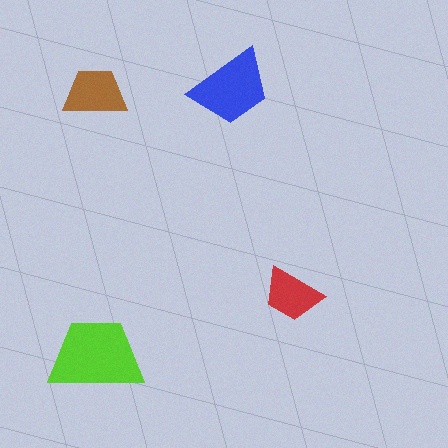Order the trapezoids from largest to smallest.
the lime one, the blue one, the brown one, the red one.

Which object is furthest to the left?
The brown trapezoid is leftmost.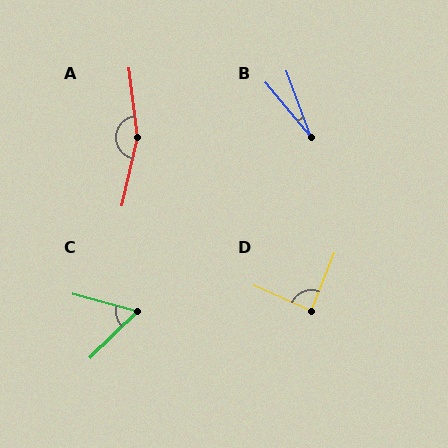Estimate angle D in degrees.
Approximately 88 degrees.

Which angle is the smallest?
B, at approximately 20 degrees.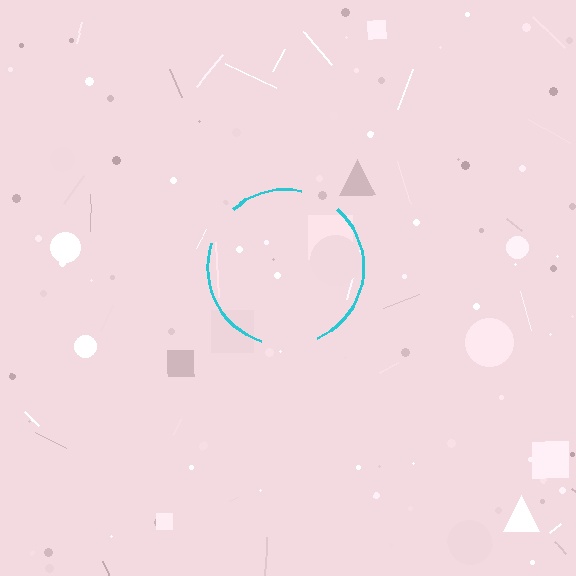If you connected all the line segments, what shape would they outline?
They would outline a circle.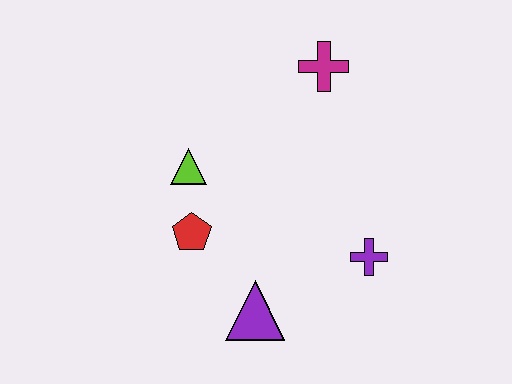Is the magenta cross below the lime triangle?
No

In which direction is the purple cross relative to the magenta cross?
The purple cross is below the magenta cross.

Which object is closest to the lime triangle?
The red pentagon is closest to the lime triangle.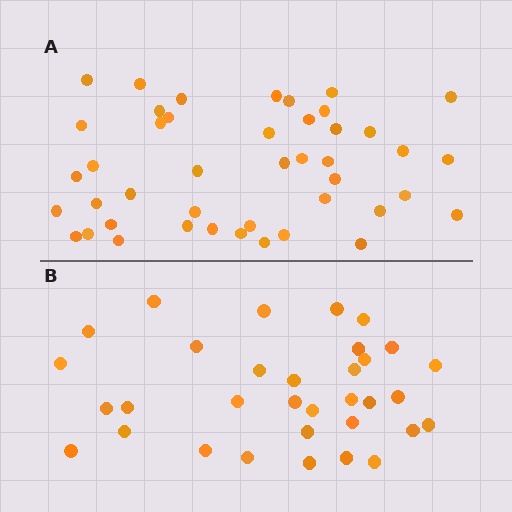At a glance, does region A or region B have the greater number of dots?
Region A (the top region) has more dots.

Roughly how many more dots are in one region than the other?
Region A has roughly 12 or so more dots than region B.